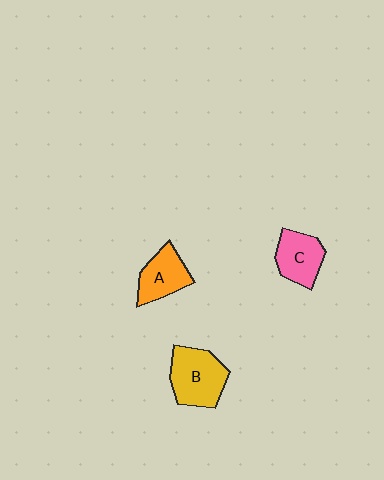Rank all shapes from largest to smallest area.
From largest to smallest: B (yellow), C (pink), A (orange).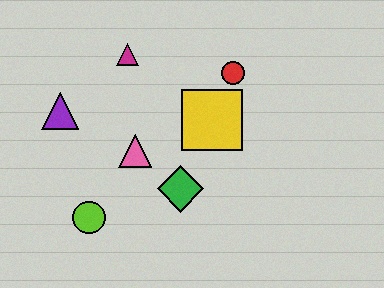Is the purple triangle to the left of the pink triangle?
Yes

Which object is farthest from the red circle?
The lime circle is farthest from the red circle.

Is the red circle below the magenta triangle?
Yes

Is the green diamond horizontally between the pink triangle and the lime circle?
No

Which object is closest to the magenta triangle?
The purple triangle is closest to the magenta triangle.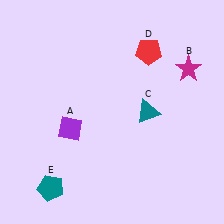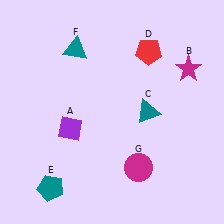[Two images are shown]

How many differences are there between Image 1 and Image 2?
There are 2 differences between the two images.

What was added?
A teal triangle (F), a magenta circle (G) were added in Image 2.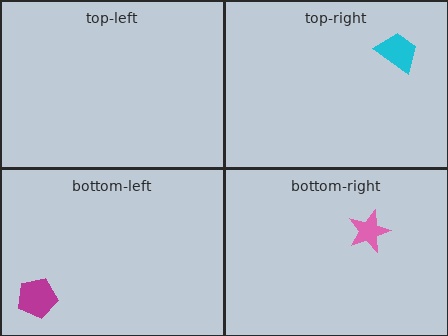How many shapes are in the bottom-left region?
1.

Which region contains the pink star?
The bottom-right region.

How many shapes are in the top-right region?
1.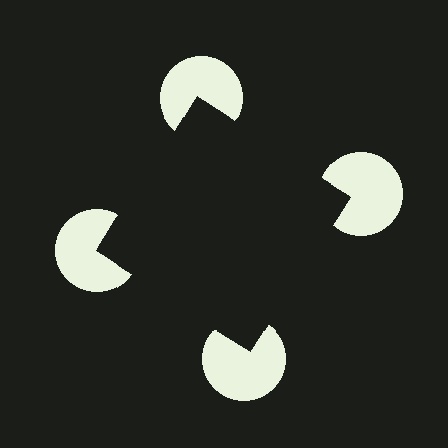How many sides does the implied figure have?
4 sides.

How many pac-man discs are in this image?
There are 4 — one at each vertex of the illusory square.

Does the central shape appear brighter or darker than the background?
It typically appears slightly darker than the background, even though no actual brightness change is drawn.